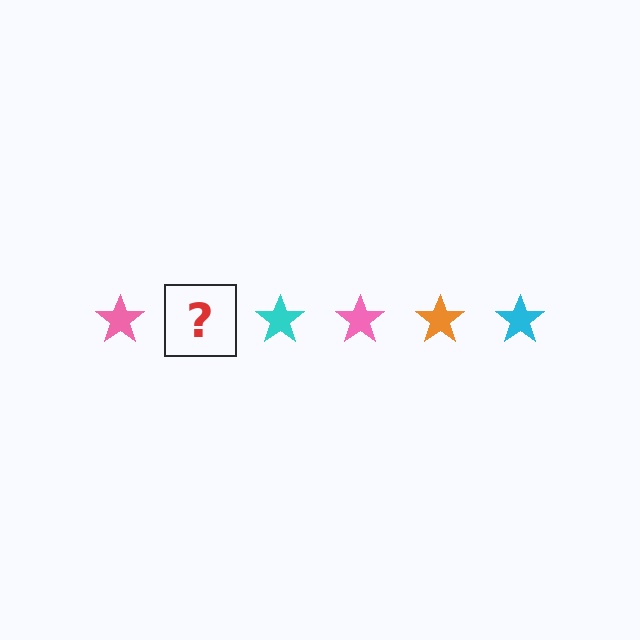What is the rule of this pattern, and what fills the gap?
The rule is that the pattern cycles through pink, orange, cyan stars. The gap should be filled with an orange star.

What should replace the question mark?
The question mark should be replaced with an orange star.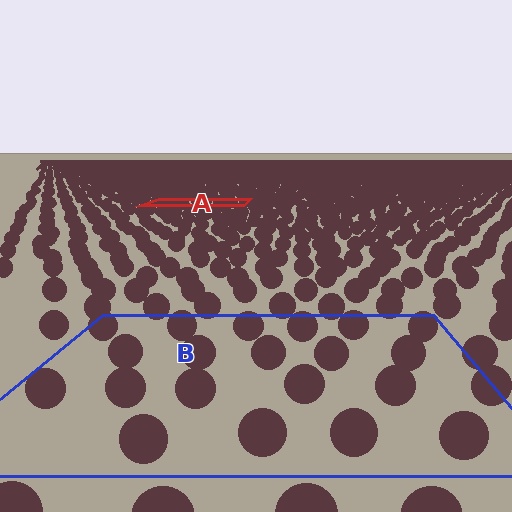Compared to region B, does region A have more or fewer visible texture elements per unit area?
Region A has more texture elements per unit area — they are packed more densely because it is farther away.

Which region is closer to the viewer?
Region B is closer. The texture elements there are larger and more spread out.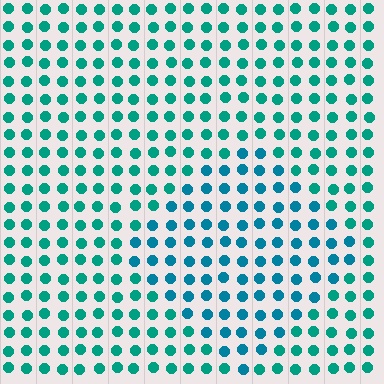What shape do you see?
I see a diamond.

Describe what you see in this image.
The image is filled with small teal elements in a uniform arrangement. A diamond-shaped region is visible where the elements are tinted to a slightly different hue, forming a subtle color boundary.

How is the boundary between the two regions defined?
The boundary is defined purely by a slight shift in hue (about 22 degrees). Spacing, size, and orientation are identical on both sides.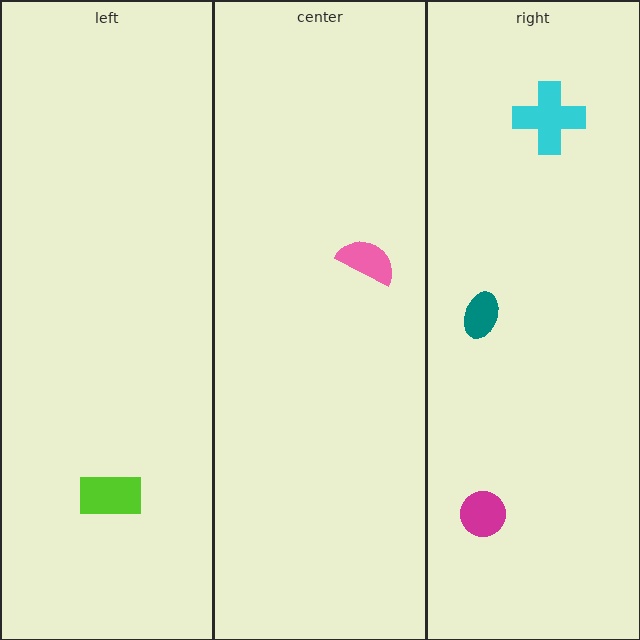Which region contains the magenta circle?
The right region.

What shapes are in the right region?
The cyan cross, the teal ellipse, the magenta circle.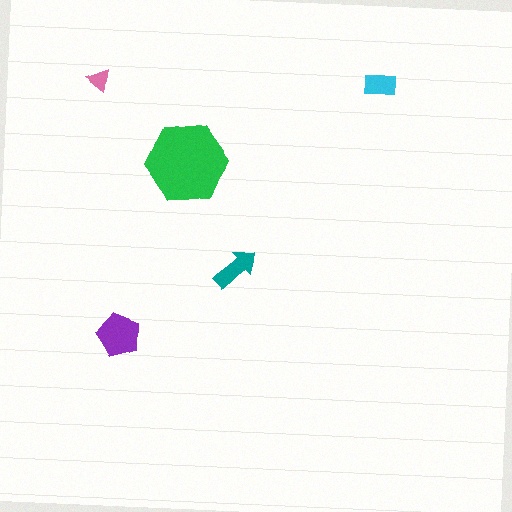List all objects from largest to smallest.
The green hexagon, the purple pentagon, the teal arrow, the cyan rectangle, the pink triangle.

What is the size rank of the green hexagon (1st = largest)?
1st.